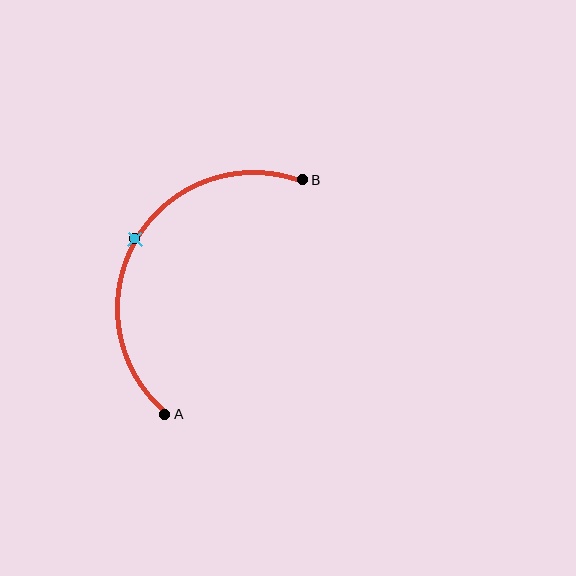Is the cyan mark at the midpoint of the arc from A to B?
Yes. The cyan mark lies on the arc at equal arc-length from both A and B — it is the arc midpoint.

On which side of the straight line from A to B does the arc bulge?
The arc bulges to the left of the straight line connecting A and B.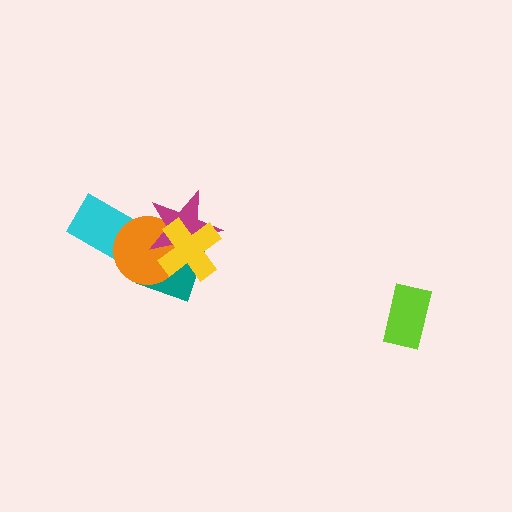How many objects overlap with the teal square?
3 objects overlap with the teal square.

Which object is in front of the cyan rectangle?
The orange circle is in front of the cyan rectangle.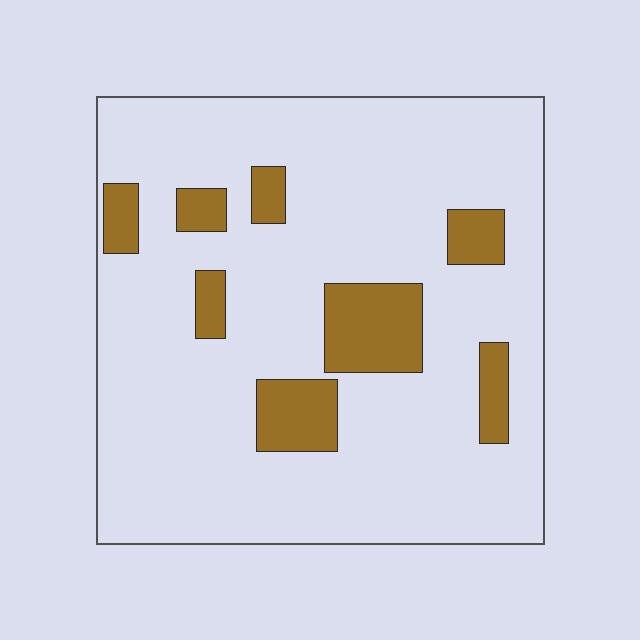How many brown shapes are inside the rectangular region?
8.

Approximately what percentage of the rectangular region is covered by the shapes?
Approximately 15%.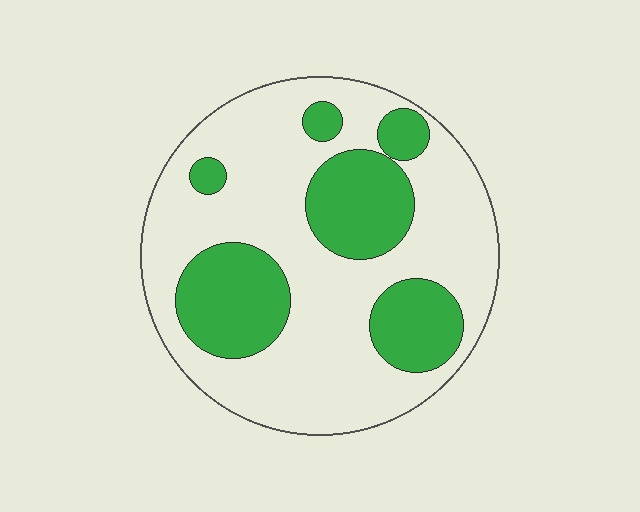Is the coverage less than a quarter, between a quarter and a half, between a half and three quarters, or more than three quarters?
Between a quarter and a half.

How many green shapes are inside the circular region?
6.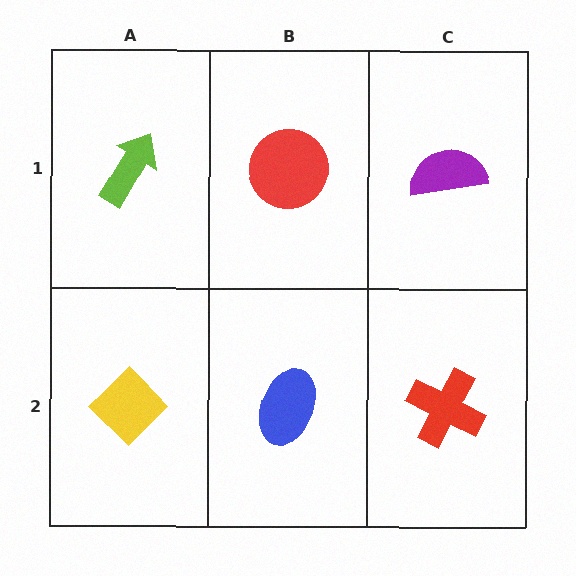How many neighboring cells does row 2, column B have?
3.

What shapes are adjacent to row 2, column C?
A purple semicircle (row 1, column C), a blue ellipse (row 2, column B).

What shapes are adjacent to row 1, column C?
A red cross (row 2, column C), a red circle (row 1, column B).